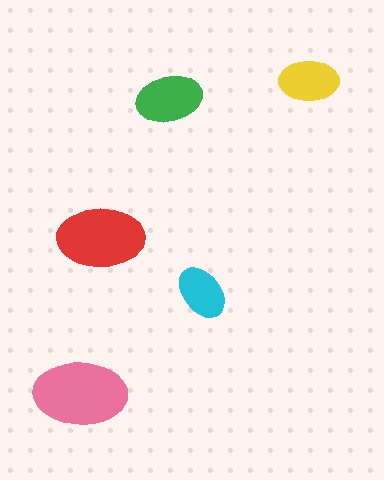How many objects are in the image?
There are 5 objects in the image.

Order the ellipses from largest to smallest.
the pink one, the red one, the green one, the yellow one, the cyan one.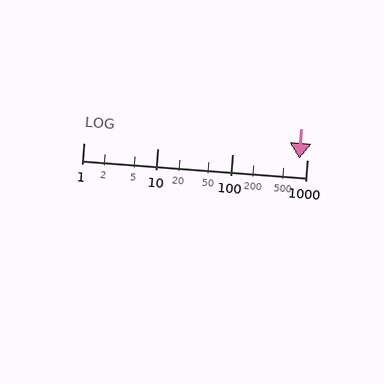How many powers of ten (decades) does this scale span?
The scale spans 3 decades, from 1 to 1000.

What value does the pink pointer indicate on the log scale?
The pointer indicates approximately 790.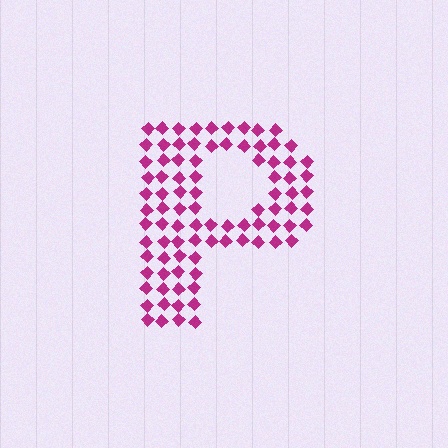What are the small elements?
The small elements are diamonds.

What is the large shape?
The large shape is the letter P.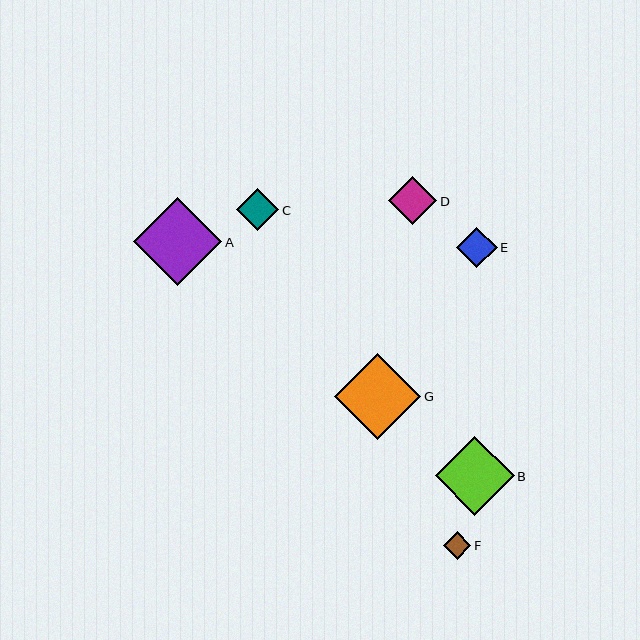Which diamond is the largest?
Diamond A is the largest with a size of approximately 88 pixels.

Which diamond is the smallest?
Diamond F is the smallest with a size of approximately 27 pixels.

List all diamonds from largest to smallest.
From largest to smallest: A, G, B, D, C, E, F.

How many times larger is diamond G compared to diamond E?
Diamond G is approximately 2.1 times the size of diamond E.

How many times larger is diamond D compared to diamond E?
Diamond D is approximately 1.2 times the size of diamond E.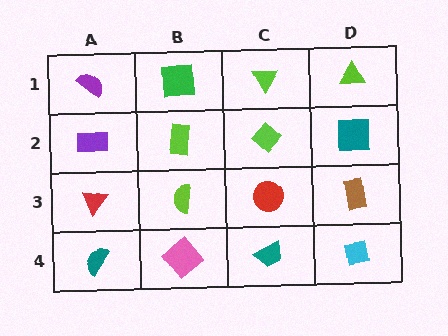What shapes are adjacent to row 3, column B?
A lime rectangle (row 2, column B), a pink diamond (row 4, column B), a red triangle (row 3, column A), a red circle (row 3, column C).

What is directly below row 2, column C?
A red circle.